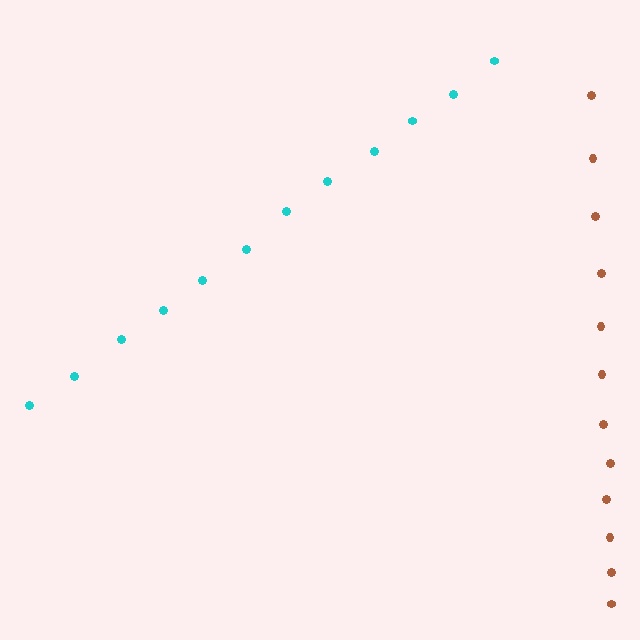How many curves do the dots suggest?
There are 2 distinct paths.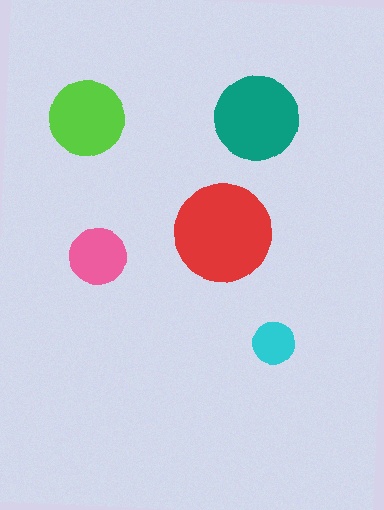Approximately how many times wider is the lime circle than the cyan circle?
About 2 times wider.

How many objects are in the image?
There are 5 objects in the image.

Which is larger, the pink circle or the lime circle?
The lime one.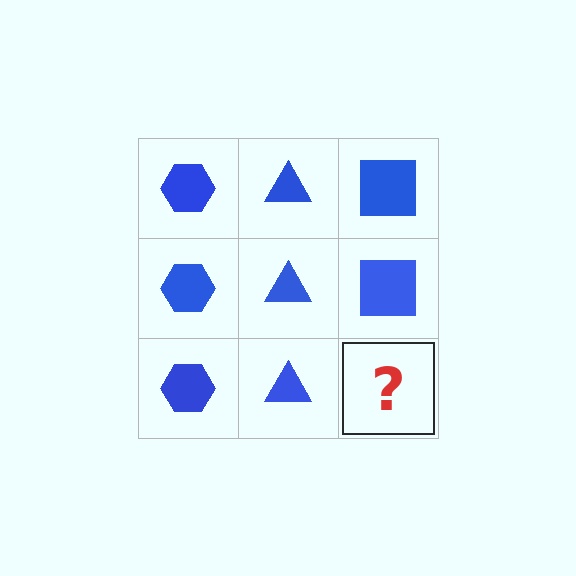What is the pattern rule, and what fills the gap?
The rule is that each column has a consistent shape. The gap should be filled with a blue square.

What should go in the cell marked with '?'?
The missing cell should contain a blue square.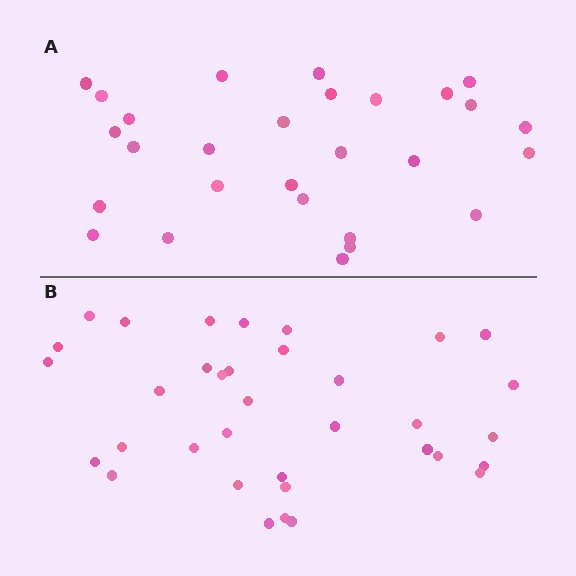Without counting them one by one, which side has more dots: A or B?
Region B (the bottom region) has more dots.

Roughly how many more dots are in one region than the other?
Region B has roughly 8 or so more dots than region A.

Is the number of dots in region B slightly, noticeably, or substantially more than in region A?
Region B has noticeably more, but not dramatically so. The ratio is roughly 1.2 to 1.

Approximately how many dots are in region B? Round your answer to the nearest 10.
About 40 dots. (The exact count is 35, which rounds to 40.)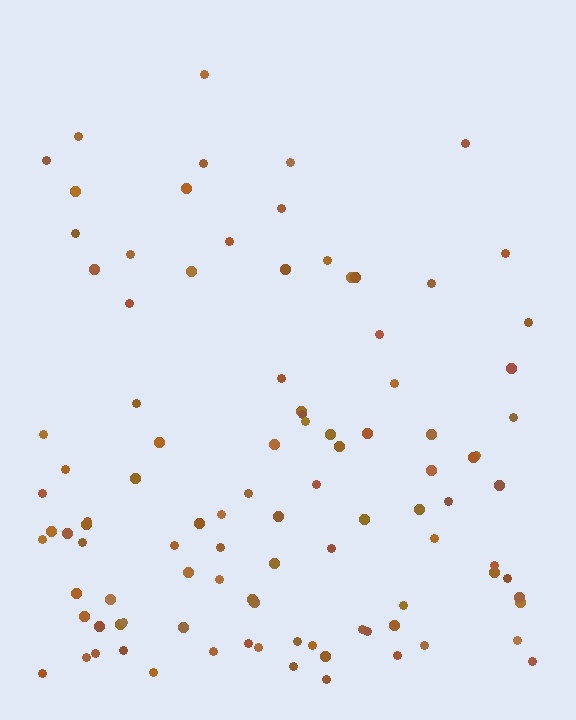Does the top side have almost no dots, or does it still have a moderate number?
Still a moderate number, just noticeably fewer than the bottom.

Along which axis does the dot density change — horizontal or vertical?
Vertical.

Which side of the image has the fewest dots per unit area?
The top.